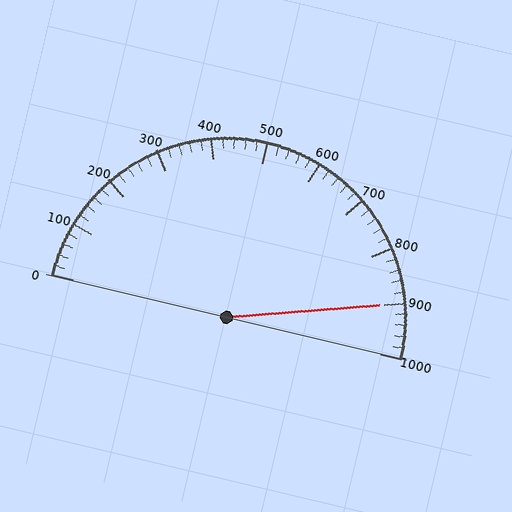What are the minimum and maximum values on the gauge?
The gauge ranges from 0 to 1000.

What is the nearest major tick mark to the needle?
The nearest major tick mark is 900.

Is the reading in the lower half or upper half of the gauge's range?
The reading is in the upper half of the range (0 to 1000).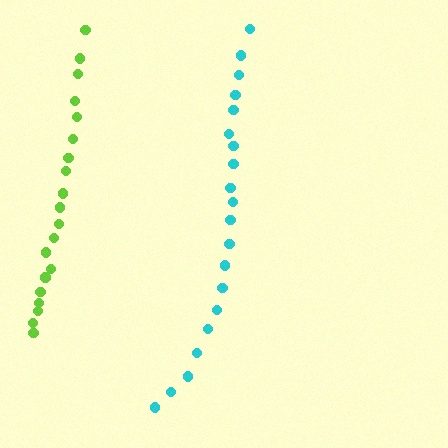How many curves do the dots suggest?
There are 2 distinct paths.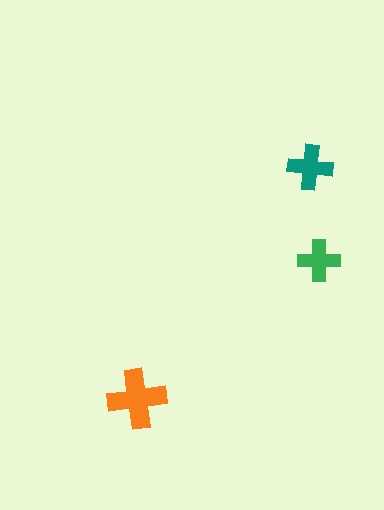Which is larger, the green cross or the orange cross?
The orange one.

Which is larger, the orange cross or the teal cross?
The orange one.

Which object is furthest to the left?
The orange cross is leftmost.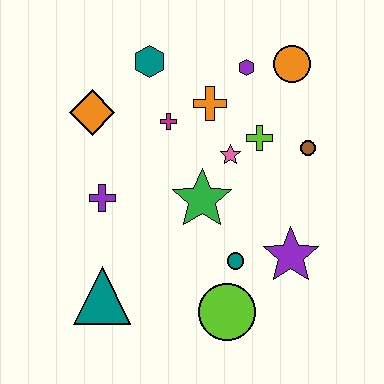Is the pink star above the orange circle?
No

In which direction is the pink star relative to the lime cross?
The pink star is to the left of the lime cross.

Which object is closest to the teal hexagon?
The magenta cross is closest to the teal hexagon.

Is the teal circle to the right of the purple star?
No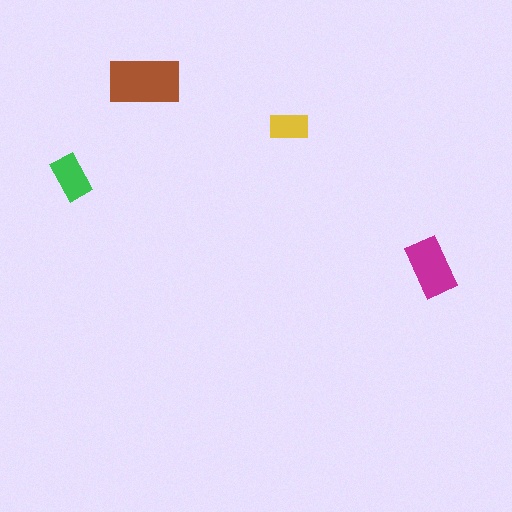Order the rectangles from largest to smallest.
the brown one, the magenta one, the green one, the yellow one.